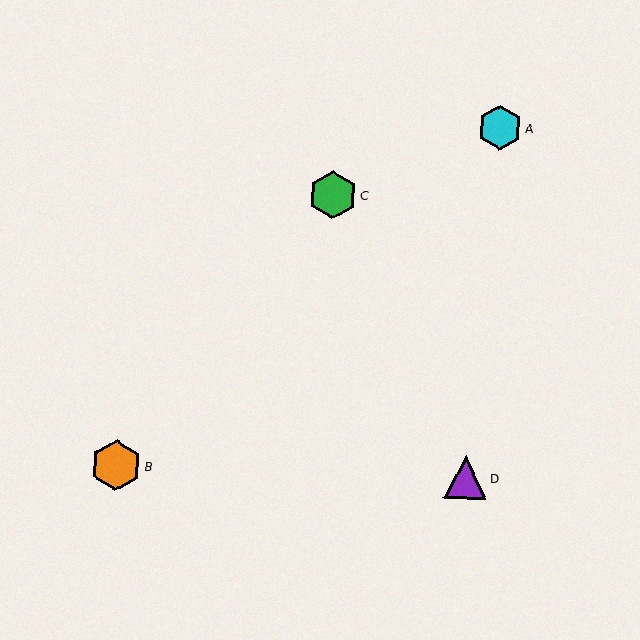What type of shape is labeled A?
Shape A is a cyan hexagon.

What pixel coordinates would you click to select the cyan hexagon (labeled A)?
Click at (500, 128) to select the cyan hexagon A.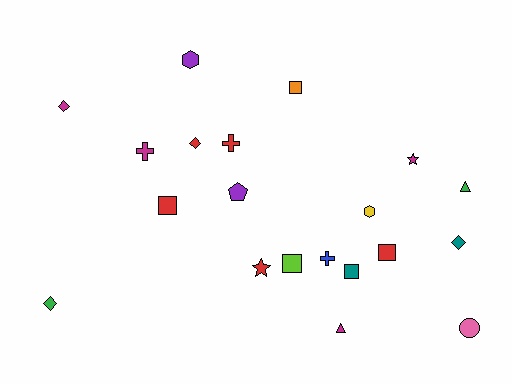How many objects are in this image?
There are 20 objects.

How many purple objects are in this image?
There are 2 purple objects.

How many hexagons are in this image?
There are 2 hexagons.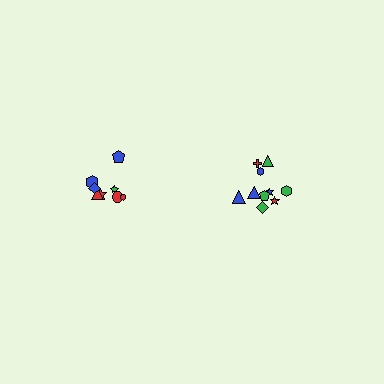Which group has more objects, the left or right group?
The right group.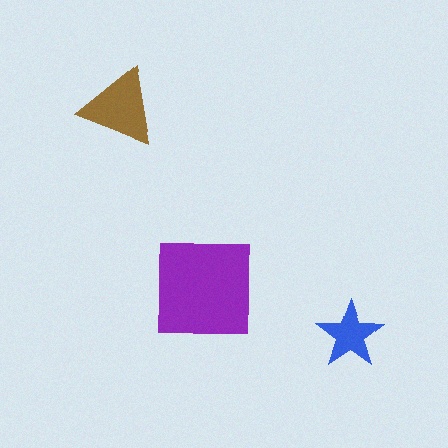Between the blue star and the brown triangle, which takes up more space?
The brown triangle.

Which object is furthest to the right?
The blue star is rightmost.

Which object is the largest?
The purple square.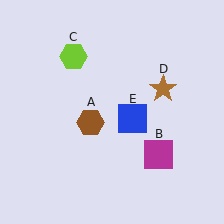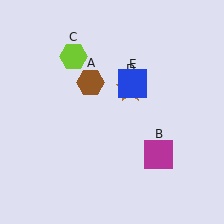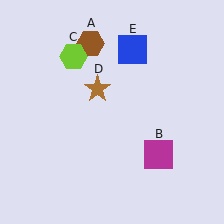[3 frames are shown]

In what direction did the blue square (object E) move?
The blue square (object E) moved up.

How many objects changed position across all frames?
3 objects changed position: brown hexagon (object A), brown star (object D), blue square (object E).